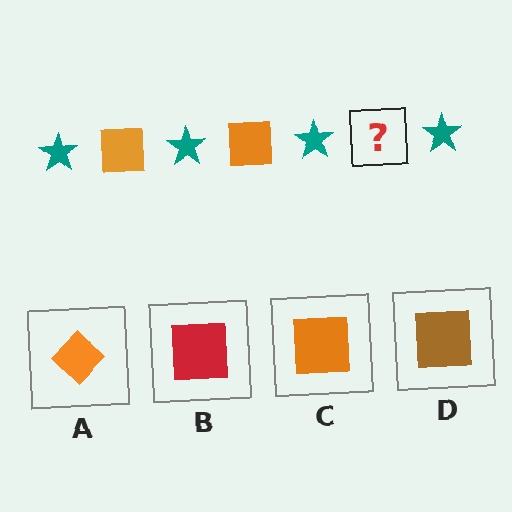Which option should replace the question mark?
Option C.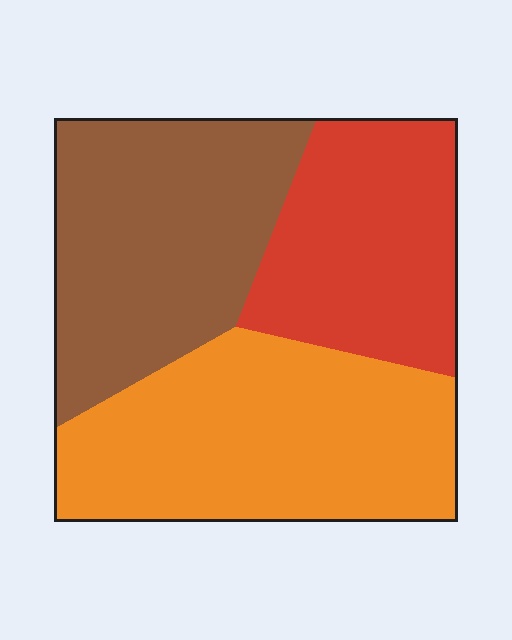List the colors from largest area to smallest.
From largest to smallest: orange, brown, red.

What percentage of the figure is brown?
Brown takes up about one third (1/3) of the figure.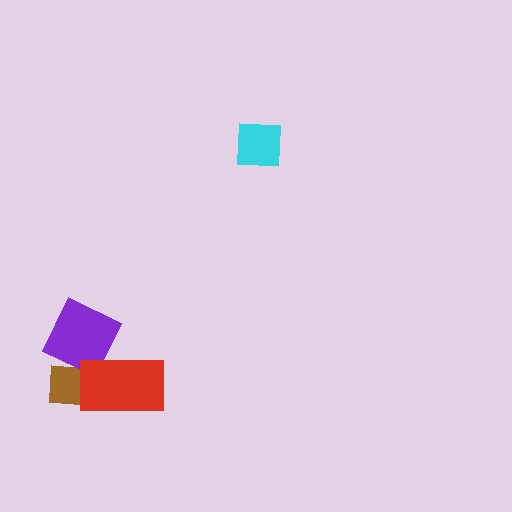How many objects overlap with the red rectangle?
2 objects overlap with the red rectangle.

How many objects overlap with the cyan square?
0 objects overlap with the cyan square.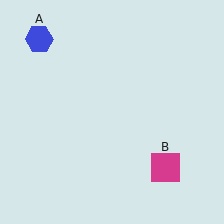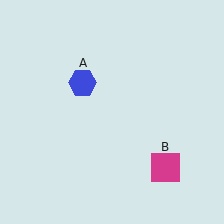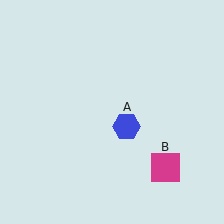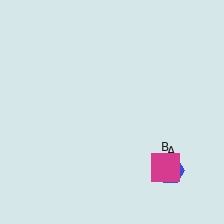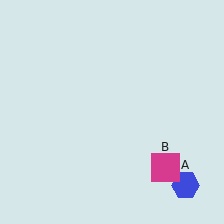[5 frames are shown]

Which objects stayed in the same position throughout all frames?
Magenta square (object B) remained stationary.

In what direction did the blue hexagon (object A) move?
The blue hexagon (object A) moved down and to the right.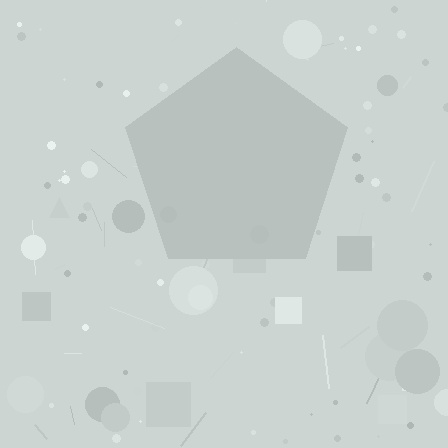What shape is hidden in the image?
A pentagon is hidden in the image.